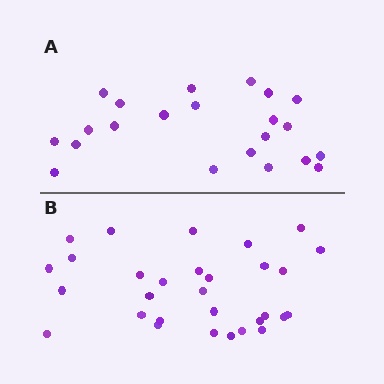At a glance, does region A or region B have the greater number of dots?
Region B (the bottom region) has more dots.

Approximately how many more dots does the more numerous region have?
Region B has roughly 8 or so more dots than region A.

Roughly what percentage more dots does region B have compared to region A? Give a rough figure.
About 35% more.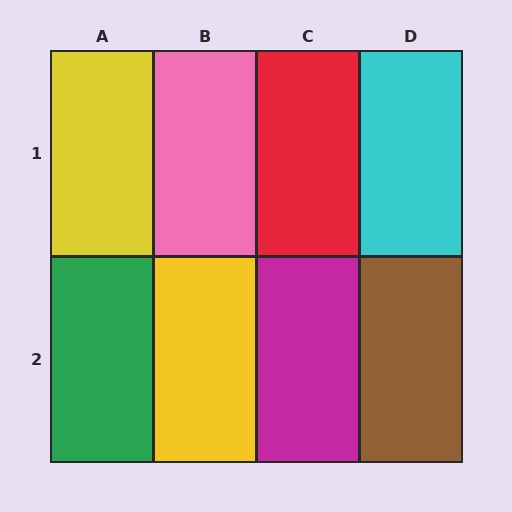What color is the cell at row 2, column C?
Magenta.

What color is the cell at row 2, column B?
Yellow.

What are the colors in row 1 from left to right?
Yellow, pink, red, cyan.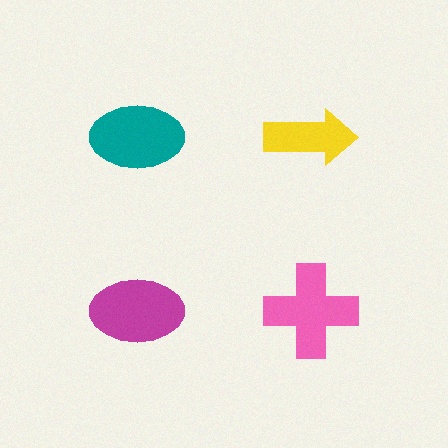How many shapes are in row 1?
2 shapes.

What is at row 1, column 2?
A yellow arrow.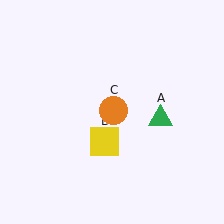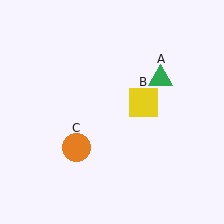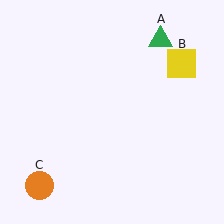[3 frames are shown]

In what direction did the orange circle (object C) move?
The orange circle (object C) moved down and to the left.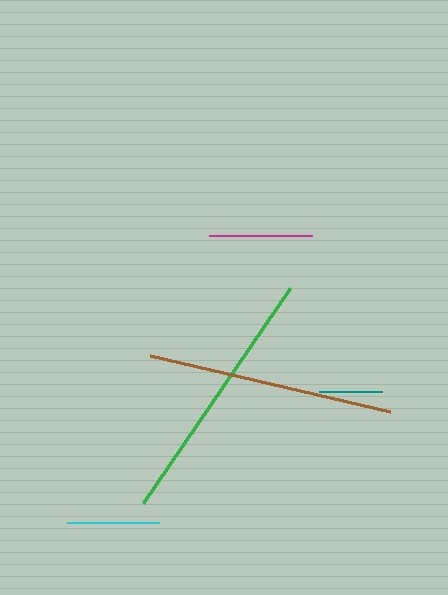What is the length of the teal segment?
The teal segment is approximately 63 pixels long.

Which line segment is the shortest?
The teal line is the shortest at approximately 63 pixels.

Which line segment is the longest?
The green line is the longest at approximately 260 pixels.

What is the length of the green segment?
The green segment is approximately 260 pixels long.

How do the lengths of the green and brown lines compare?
The green and brown lines are approximately the same length.